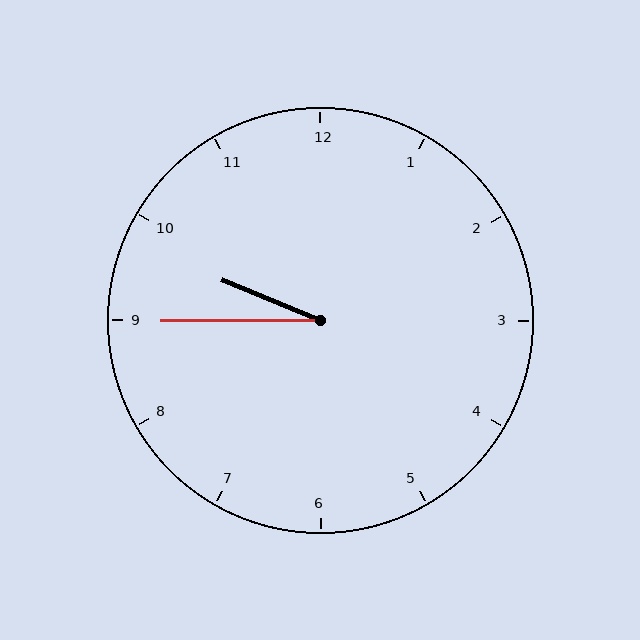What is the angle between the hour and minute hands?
Approximately 22 degrees.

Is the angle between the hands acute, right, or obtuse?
It is acute.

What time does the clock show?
9:45.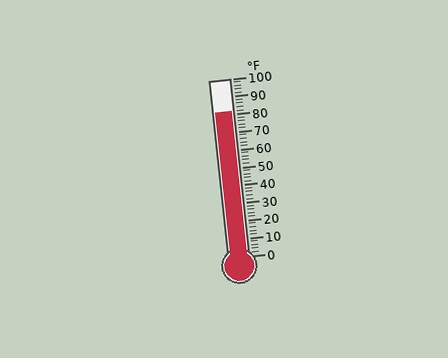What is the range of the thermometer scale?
The thermometer scale ranges from 0°F to 100°F.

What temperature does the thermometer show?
The thermometer shows approximately 82°F.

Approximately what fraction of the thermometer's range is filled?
The thermometer is filled to approximately 80% of its range.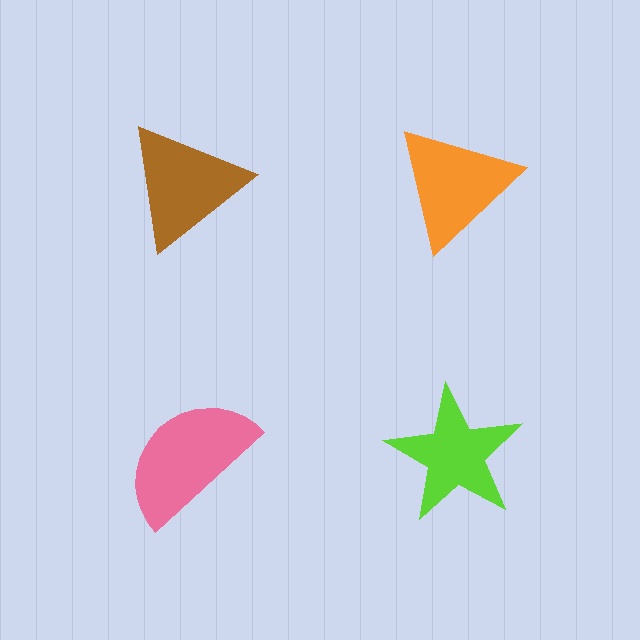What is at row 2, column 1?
A pink semicircle.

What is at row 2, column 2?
A lime star.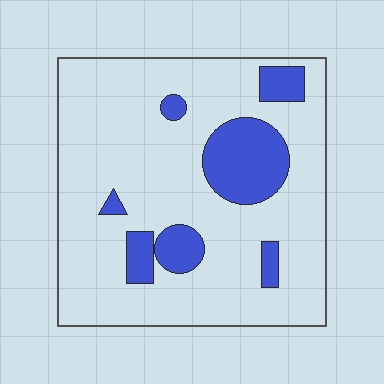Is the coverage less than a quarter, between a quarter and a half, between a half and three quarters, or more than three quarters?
Less than a quarter.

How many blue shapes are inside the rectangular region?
7.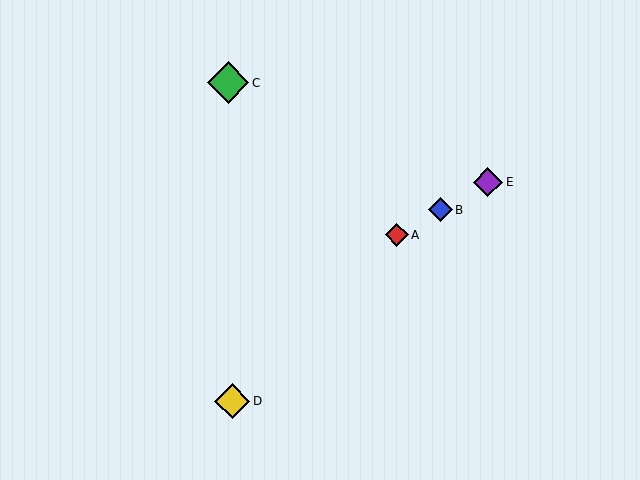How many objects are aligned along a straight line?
3 objects (A, B, E) are aligned along a straight line.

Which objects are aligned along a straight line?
Objects A, B, E are aligned along a straight line.